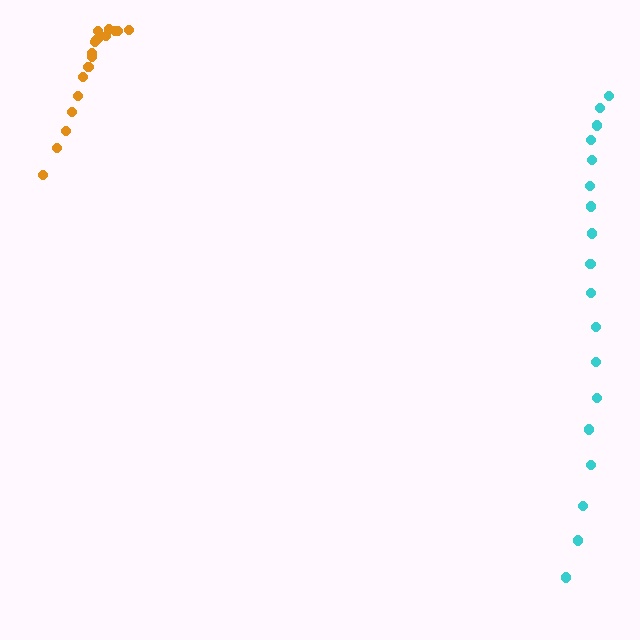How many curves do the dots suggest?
There are 2 distinct paths.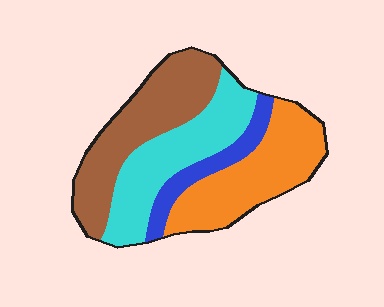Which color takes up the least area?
Blue, at roughly 10%.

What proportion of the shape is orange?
Orange covers roughly 30% of the shape.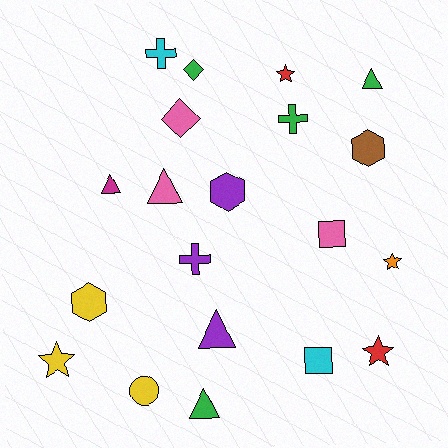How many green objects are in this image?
There are 4 green objects.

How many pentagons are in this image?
There are no pentagons.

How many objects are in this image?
There are 20 objects.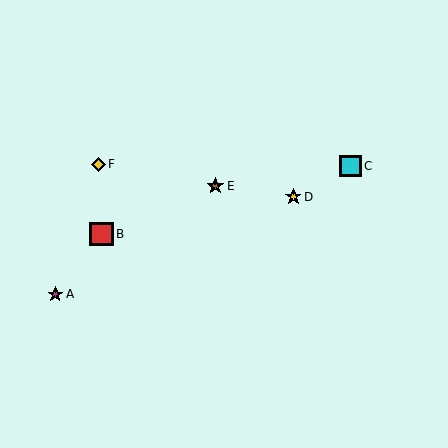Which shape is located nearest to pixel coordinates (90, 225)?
The red square (labeled B) at (101, 234) is nearest to that location.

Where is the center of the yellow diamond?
The center of the yellow diamond is at (98, 164).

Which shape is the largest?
The red square (labeled B) is the largest.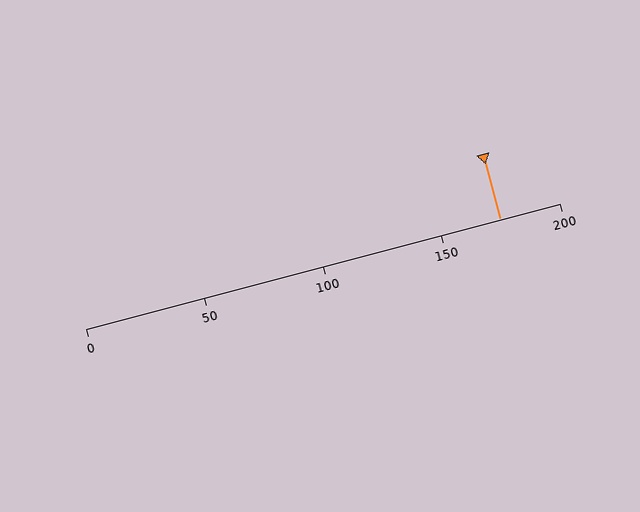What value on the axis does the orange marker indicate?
The marker indicates approximately 175.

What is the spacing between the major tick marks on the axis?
The major ticks are spaced 50 apart.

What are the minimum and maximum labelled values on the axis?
The axis runs from 0 to 200.